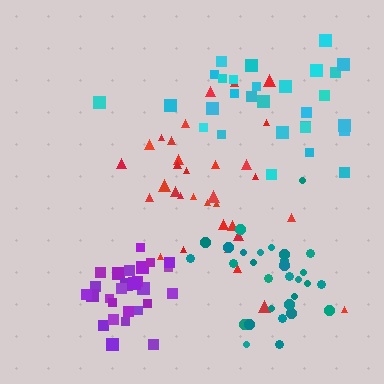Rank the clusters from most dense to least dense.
purple, teal, red, cyan.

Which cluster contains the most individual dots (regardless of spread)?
Red (34).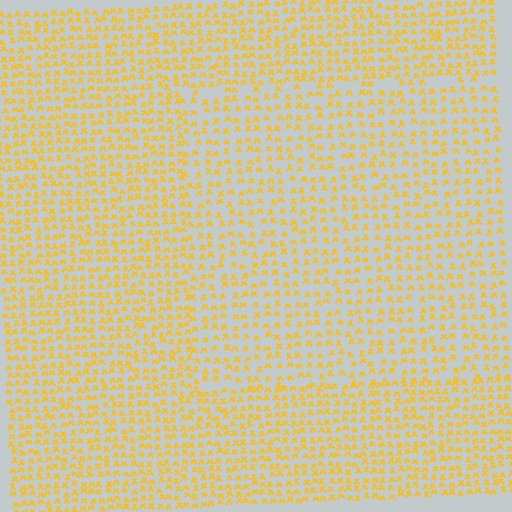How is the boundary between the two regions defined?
The boundary is defined by a change in element density (approximately 1.5x ratio). All elements are the same color, size, and shape.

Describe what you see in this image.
The image contains small yellow elements arranged at two different densities. A rectangle-shaped region is visible where the elements are less densely packed than the surrounding area.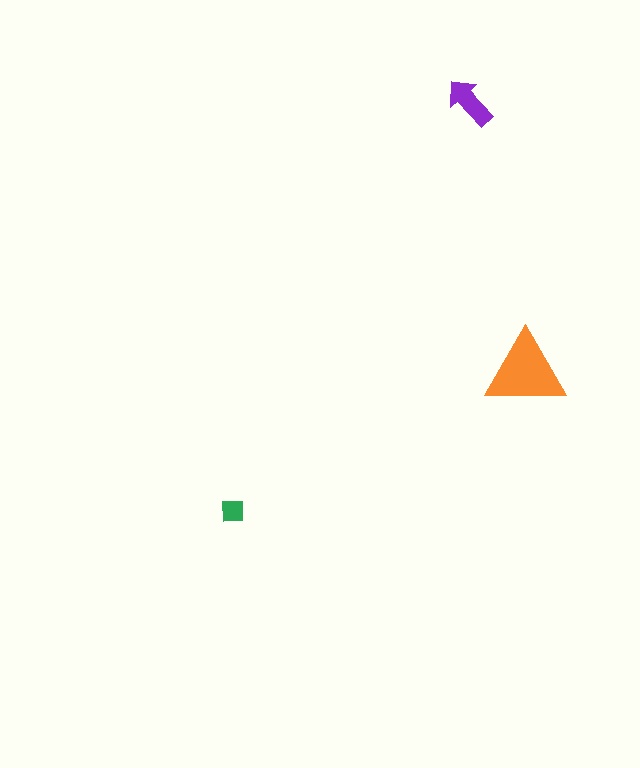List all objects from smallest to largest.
The green square, the purple arrow, the orange triangle.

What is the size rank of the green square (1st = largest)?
3rd.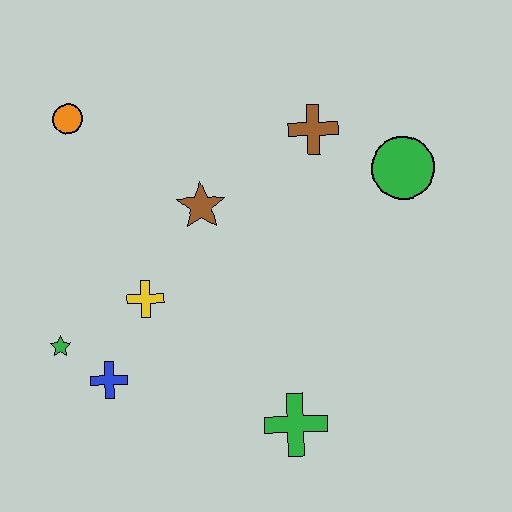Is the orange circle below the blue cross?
No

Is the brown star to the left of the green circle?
Yes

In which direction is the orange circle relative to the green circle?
The orange circle is to the left of the green circle.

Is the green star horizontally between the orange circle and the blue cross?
No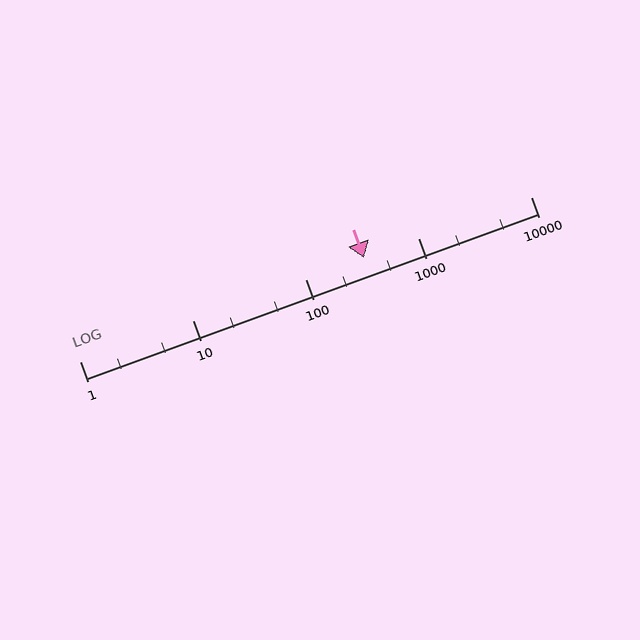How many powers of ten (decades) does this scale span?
The scale spans 4 decades, from 1 to 10000.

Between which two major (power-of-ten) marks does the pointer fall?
The pointer is between 100 and 1000.